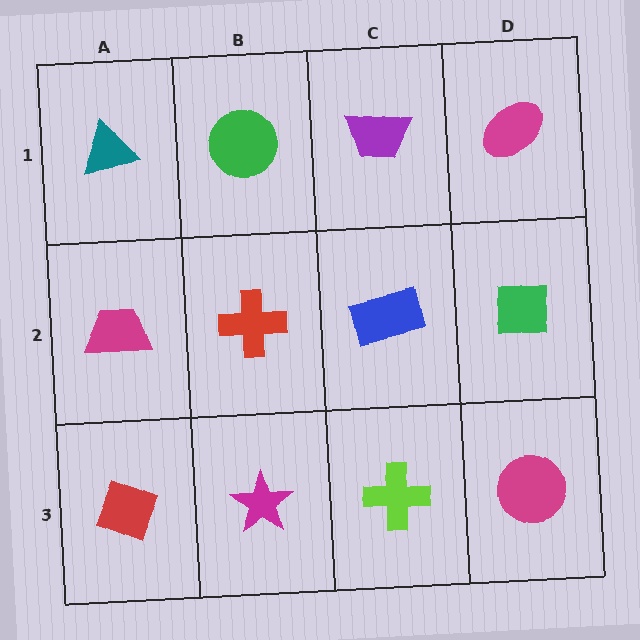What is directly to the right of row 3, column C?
A magenta circle.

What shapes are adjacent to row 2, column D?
A magenta ellipse (row 1, column D), a magenta circle (row 3, column D), a blue rectangle (row 2, column C).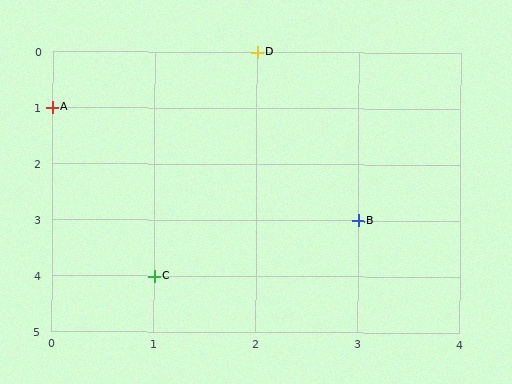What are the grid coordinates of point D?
Point D is at grid coordinates (2, 0).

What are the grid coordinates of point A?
Point A is at grid coordinates (0, 1).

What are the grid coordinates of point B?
Point B is at grid coordinates (3, 3).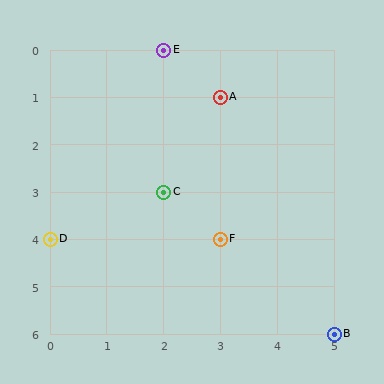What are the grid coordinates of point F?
Point F is at grid coordinates (3, 4).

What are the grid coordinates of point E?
Point E is at grid coordinates (2, 0).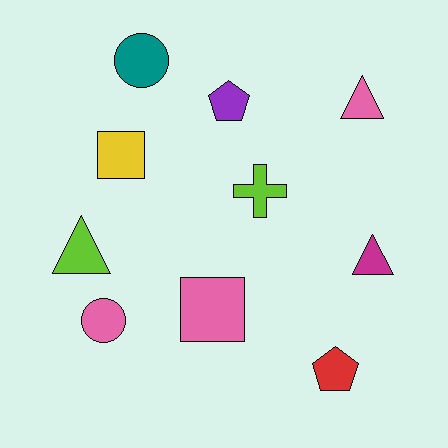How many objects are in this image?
There are 10 objects.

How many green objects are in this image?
There are no green objects.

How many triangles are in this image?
There are 3 triangles.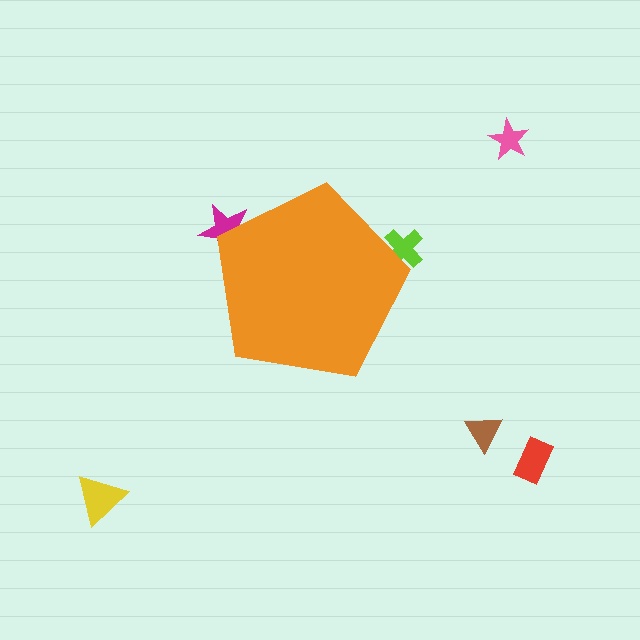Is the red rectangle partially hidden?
No, the red rectangle is fully visible.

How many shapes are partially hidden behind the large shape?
2 shapes are partially hidden.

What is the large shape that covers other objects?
An orange pentagon.